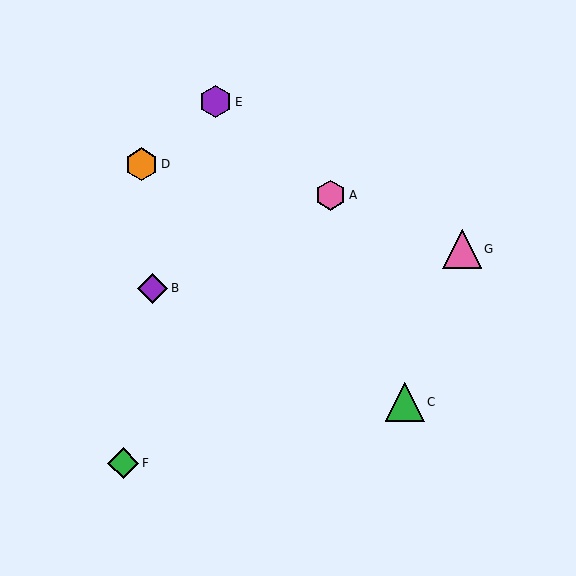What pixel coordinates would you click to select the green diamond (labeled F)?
Click at (123, 463) to select the green diamond F.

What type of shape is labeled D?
Shape D is an orange hexagon.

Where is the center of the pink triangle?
The center of the pink triangle is at (462, 249).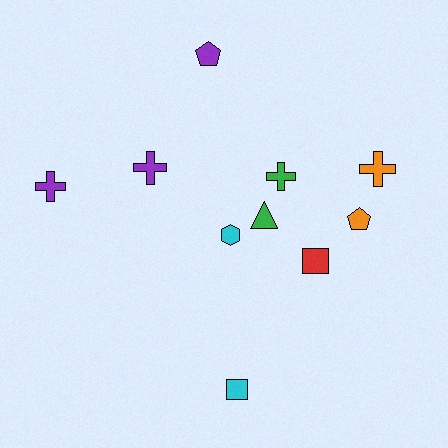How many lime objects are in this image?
There are no lime objects.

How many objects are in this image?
There are 10 objects.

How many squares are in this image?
There are 2 squares.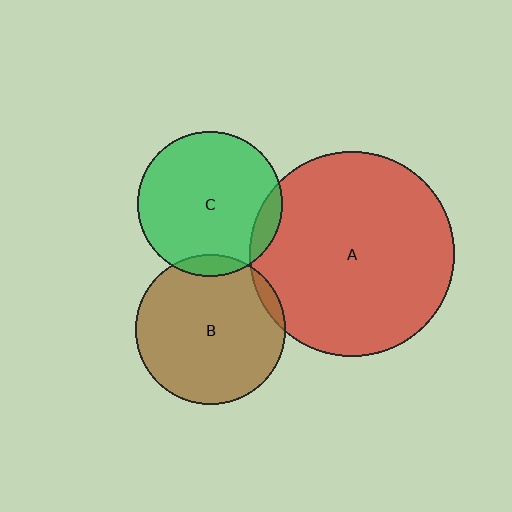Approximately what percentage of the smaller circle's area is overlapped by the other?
Approximately 5%.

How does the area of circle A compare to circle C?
Approximately 2.0 times.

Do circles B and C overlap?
Yes.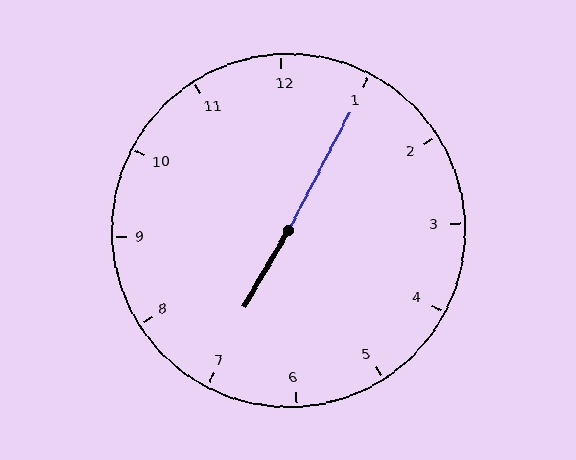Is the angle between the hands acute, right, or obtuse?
It is obtuse.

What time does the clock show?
7:05.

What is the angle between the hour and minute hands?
Approximately 178 degrees.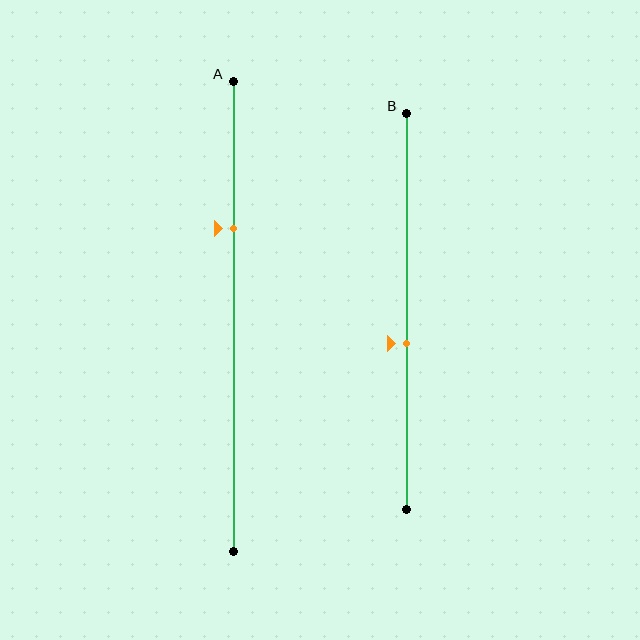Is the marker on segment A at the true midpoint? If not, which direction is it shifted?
No, the marker on segment A is shifted upward by about 19% of the segment length.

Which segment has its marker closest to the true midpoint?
Segment B has its marker closest to the true midpoint.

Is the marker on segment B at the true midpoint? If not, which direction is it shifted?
No, the marker on segment B is shifted downward by about 8% of the segment length.